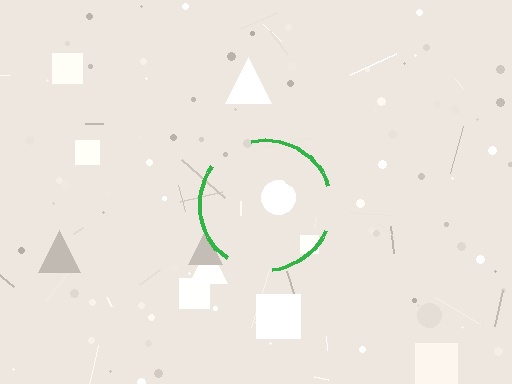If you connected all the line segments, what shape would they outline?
They would outline a circle.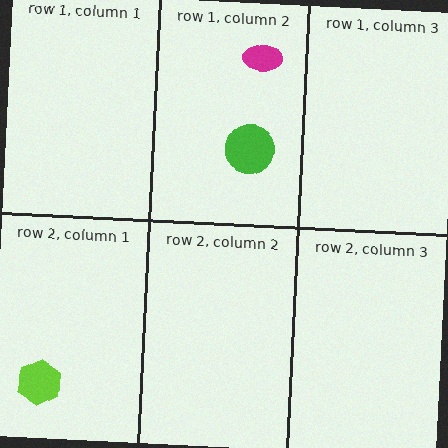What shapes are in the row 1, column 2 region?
The magenta ellipse, the green circle.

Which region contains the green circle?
The row 1, column 2 region.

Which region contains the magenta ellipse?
The row 1, column 2 region.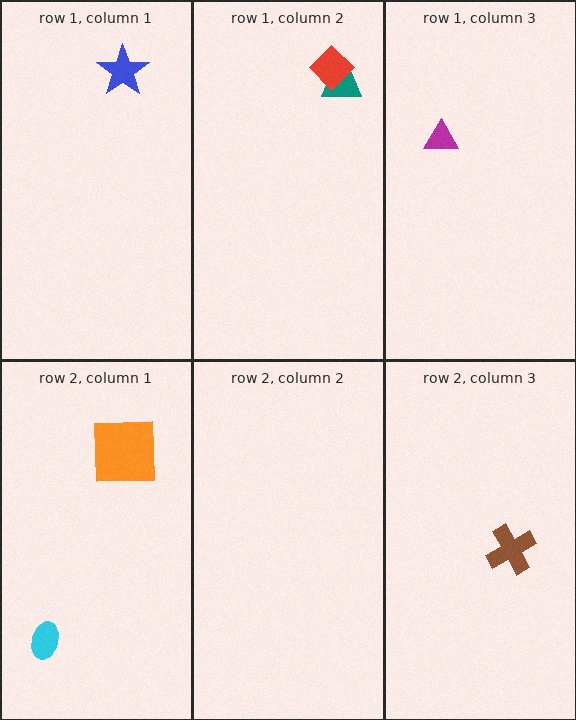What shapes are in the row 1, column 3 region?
The magenta triangle.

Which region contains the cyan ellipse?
The row 2, column 1 region.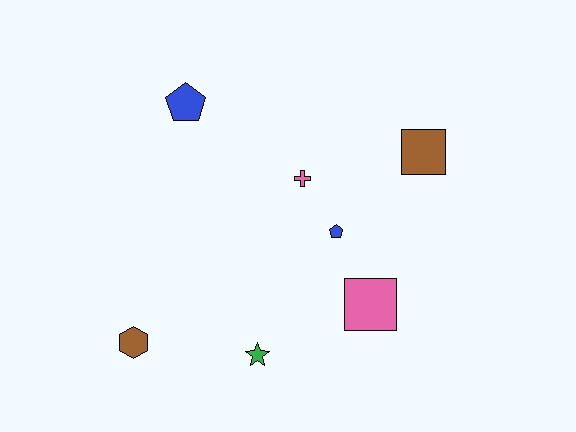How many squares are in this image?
There are 2 squares.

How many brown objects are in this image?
There are 2 brown objects.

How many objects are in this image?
There are 7 objects.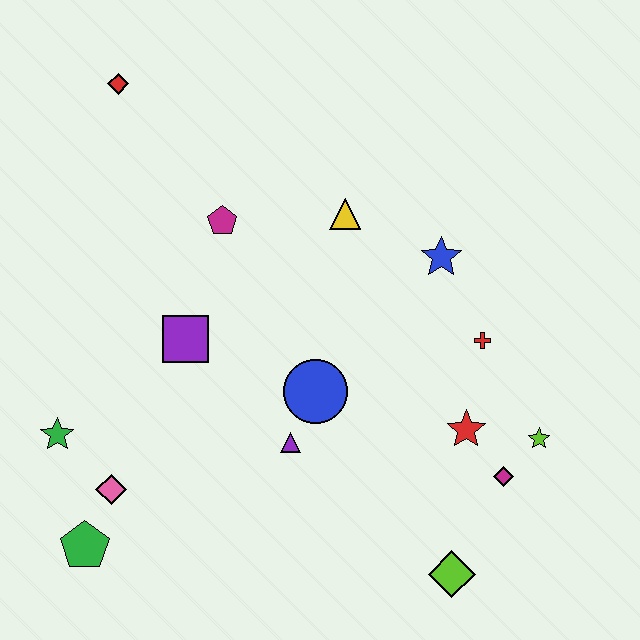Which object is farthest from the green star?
The lime star is farthest from the green star.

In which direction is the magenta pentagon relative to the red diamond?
The magenta pentagon is below the red diamond.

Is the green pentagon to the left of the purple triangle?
Yes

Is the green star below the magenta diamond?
No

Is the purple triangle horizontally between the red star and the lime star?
No